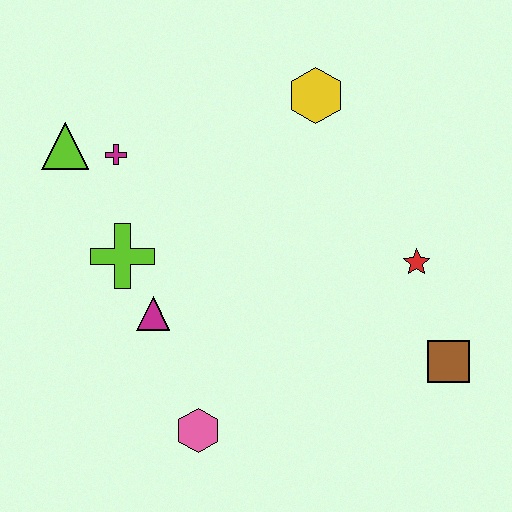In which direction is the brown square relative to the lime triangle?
The brown square is to the right of the lime triangle.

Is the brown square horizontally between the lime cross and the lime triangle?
No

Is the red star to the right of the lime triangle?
Yes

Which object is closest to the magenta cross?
The lime triangle is closest to the magenta cross.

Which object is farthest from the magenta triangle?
The brown square is farthest from the magenta triangle.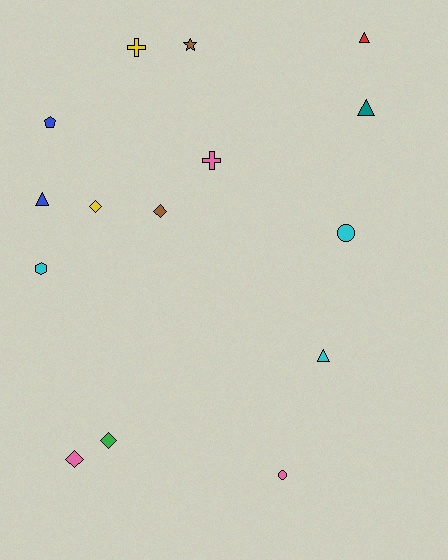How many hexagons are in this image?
There is 1 hexagon.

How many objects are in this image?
There are 15 objects.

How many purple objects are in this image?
There are no purple objects.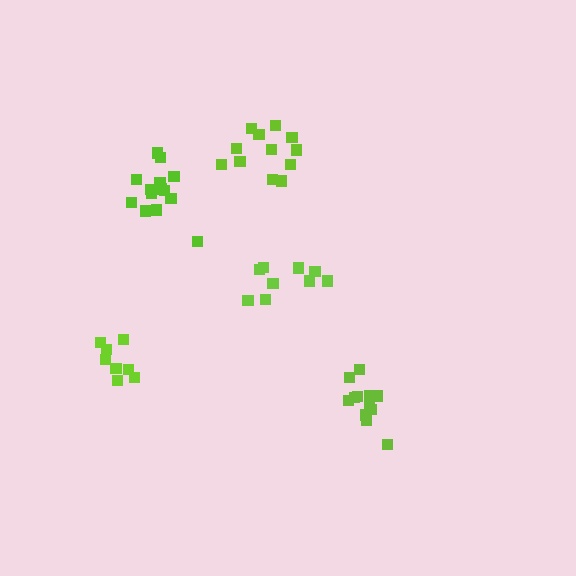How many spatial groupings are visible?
There are 5 spatial groupings.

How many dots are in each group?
Group 1: 12 dots, Group 2: 8 dots, Group 3: 9 dots, Group 4: 14 dots, Group 5: 12 dots (55 total).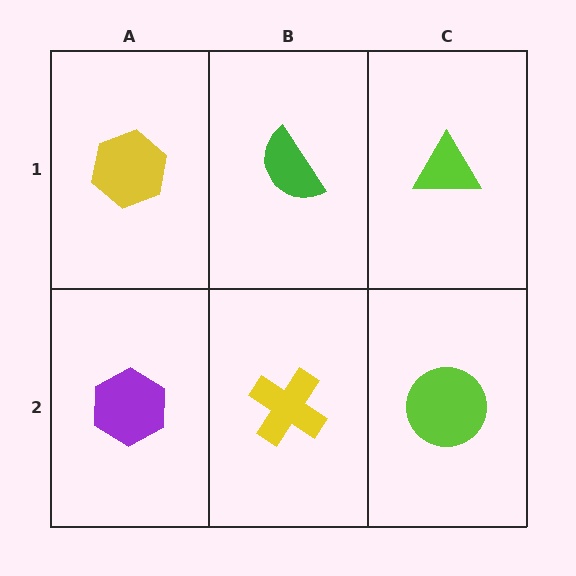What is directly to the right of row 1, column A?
A green semicircle.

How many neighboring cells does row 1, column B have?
3.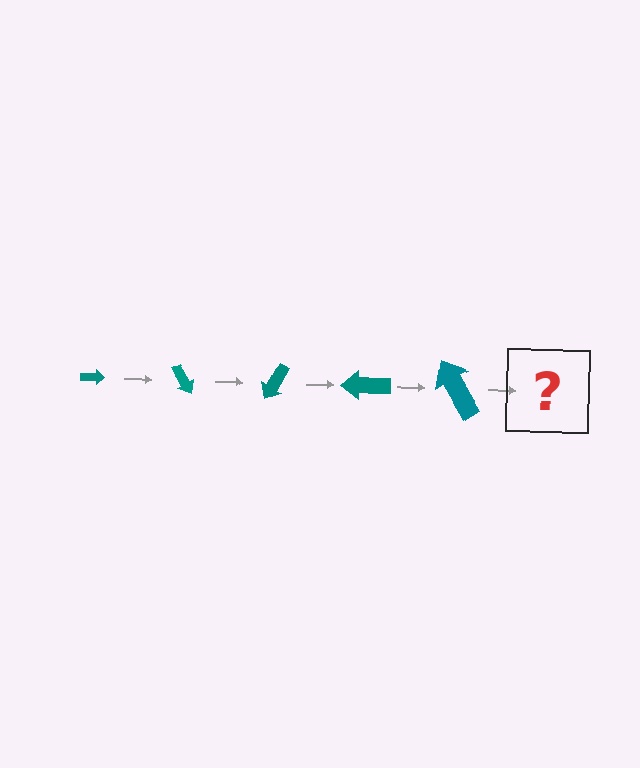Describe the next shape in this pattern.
It should be an arrow, larger than the previous one and rotated 300 degrees from the start.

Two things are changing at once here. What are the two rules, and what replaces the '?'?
The two rules are that the arrow grows larger each step and it rotates 60 degrees each step. The '?' should be an arrow, larger than the previous one and rotated 300 degrees from the start.